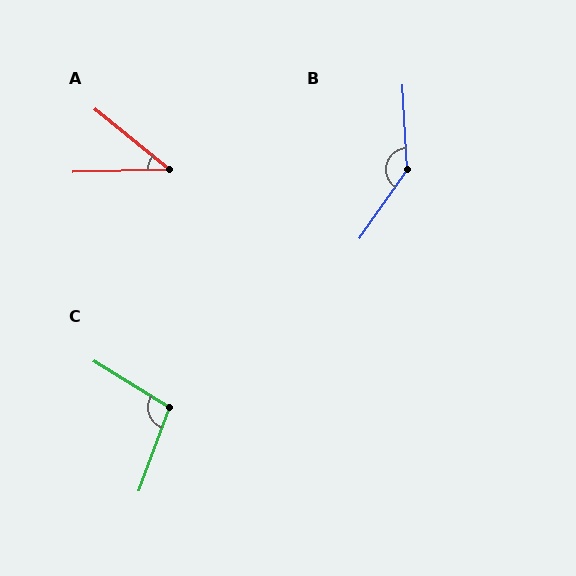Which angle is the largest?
B, at approximately 142 degrees.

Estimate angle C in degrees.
Approximately 102 degrees.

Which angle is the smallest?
A, at approximately 41 degrees.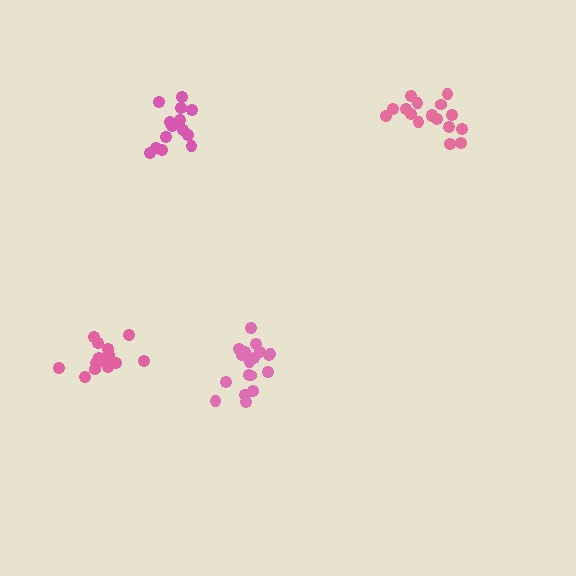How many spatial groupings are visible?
There are 4 spatial groupings.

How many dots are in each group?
Group 1: 14 dots, Group 2: 15 dots, Group 3: 17 dots, Group 4: 18 dots (64 total).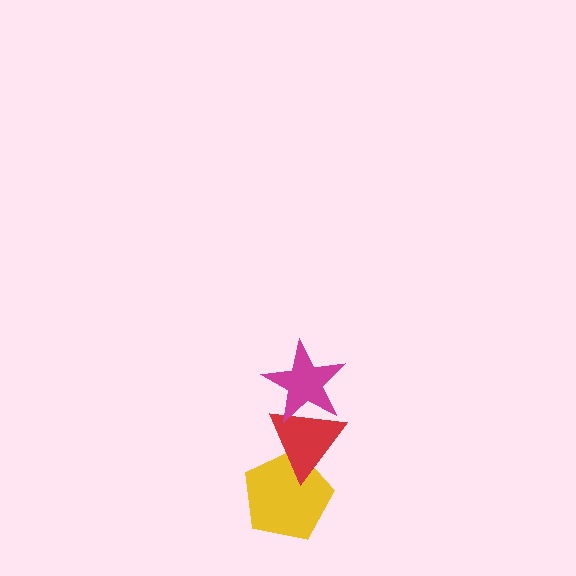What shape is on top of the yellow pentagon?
The red triangle is on top of the yellow pentagon.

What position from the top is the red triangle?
The red triangle is 2nd from the top.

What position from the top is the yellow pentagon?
The yellow pentagon is 3rd from the top.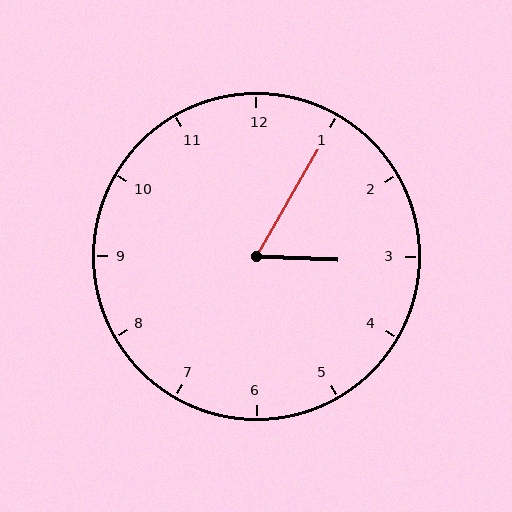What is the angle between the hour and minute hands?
Approximately 62 degrees.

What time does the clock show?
3:05.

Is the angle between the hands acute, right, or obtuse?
It is acute.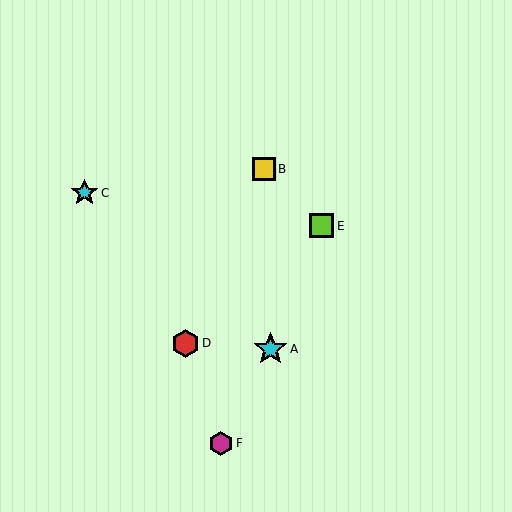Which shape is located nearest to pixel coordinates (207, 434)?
The magenta hexagon (labeled F) at (221, 443) is nearest to that location.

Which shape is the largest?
The cyan star (labeled A) is the largest.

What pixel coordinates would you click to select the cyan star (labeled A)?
Click at (270, 349) to select the cyan star A.